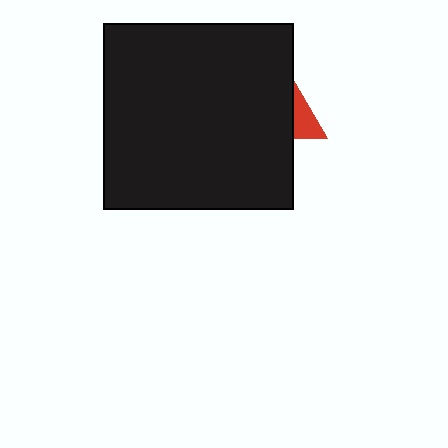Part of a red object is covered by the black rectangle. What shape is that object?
It is a triangle.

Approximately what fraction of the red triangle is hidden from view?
Roughly 72% of the red triangle is hidden behind the black rectangle.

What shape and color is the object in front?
The object in front is a black rectangle.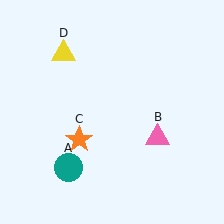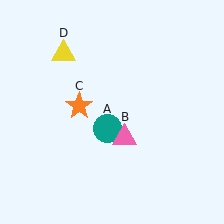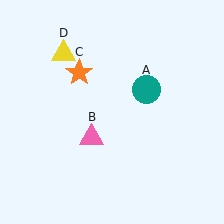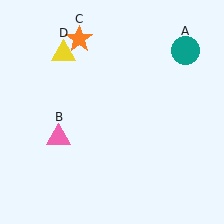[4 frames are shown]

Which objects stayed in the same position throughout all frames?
Yellow triangle (object D) remained stationary.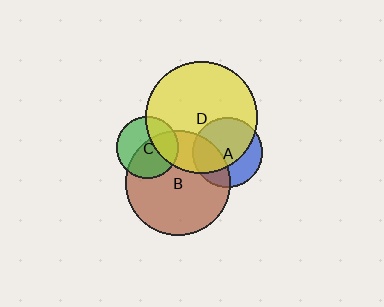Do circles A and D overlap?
Yes.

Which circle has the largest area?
Circle D (yellow).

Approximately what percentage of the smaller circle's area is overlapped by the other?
Approximately 65%.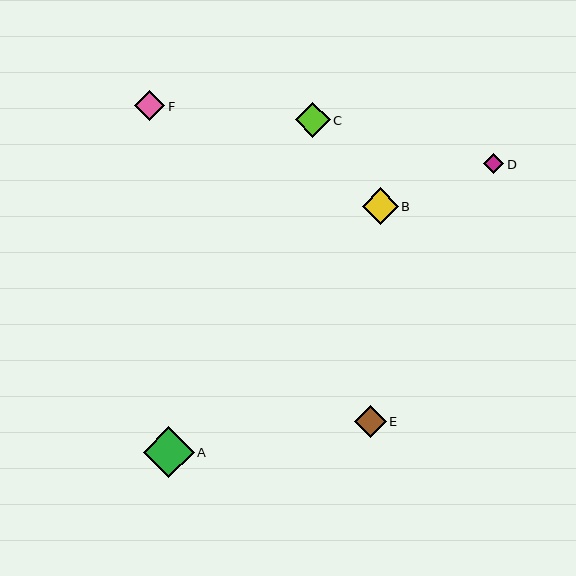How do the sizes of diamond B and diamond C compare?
Diamond B and diamond C are approximately the same size.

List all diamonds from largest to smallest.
From largest to smallest: A, B, C, E, F, D.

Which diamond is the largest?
Diamond A is the largest with a size of approximately 51 pixels.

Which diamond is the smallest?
Diamond D is the smallest with a size of approximately 20 pixels.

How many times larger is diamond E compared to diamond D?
Diamond E is approximately 1.6 times the size of diamond D.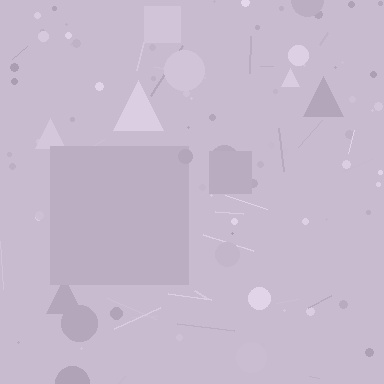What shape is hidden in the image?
A square is hidden in the image.